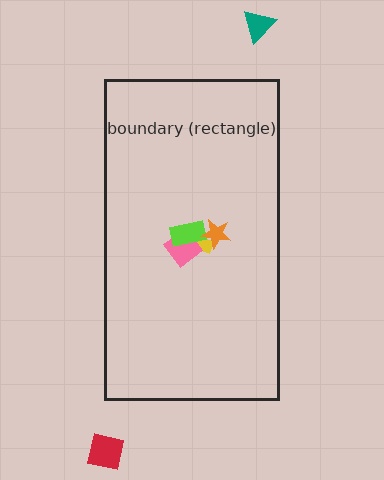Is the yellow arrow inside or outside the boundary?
Inside.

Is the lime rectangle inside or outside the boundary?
Inside.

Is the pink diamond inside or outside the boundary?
Inside.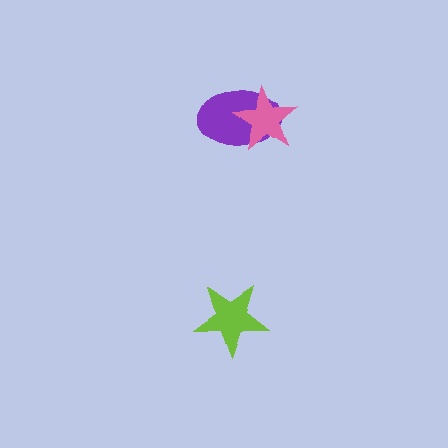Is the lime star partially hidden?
No, no other shape covers it.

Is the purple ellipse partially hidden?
Yes, it is partially covered by another shape.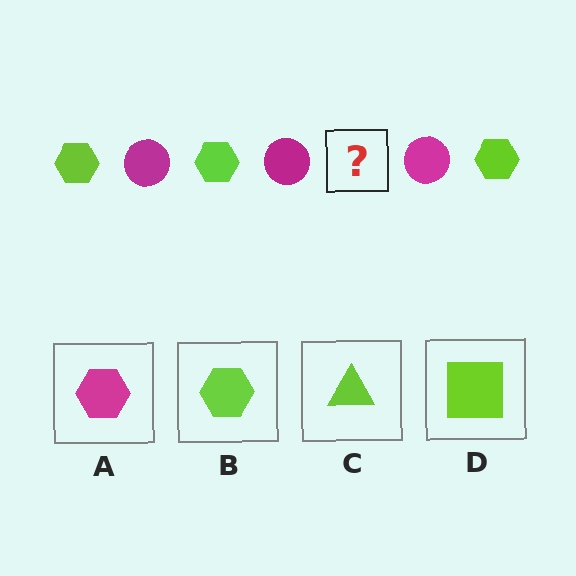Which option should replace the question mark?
Option B.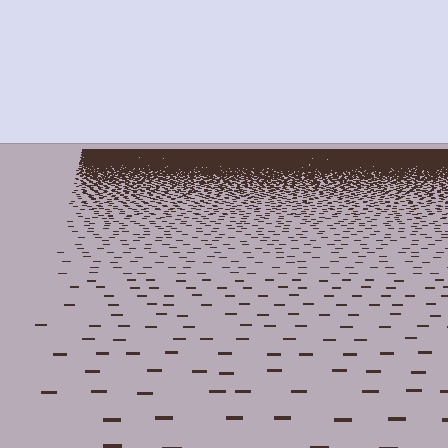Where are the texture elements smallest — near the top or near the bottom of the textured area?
Near the top.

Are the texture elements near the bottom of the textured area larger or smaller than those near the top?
Larger. Near the bottom, elements are closer to the viewer and appear at a bigger on-screen size.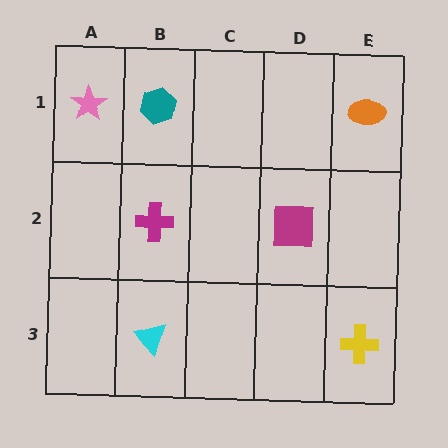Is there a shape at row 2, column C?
No, that cell is empty.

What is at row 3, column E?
A yellow cross.